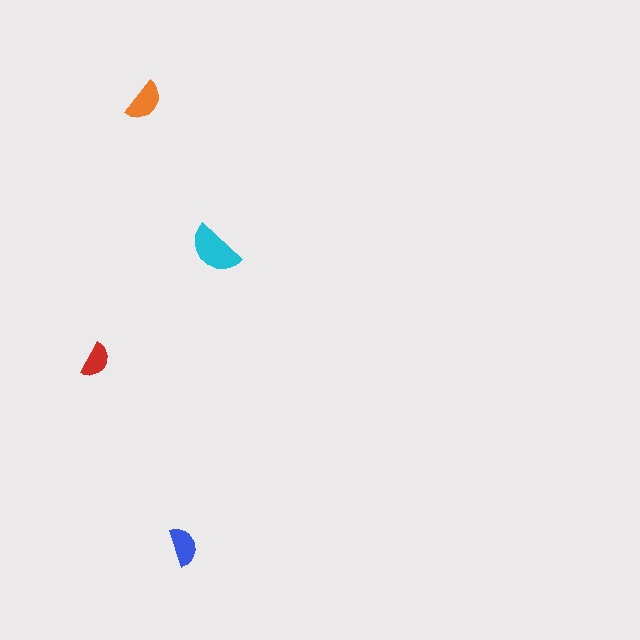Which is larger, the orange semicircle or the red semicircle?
The orange one.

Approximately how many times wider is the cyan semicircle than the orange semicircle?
About 1.5 times wider.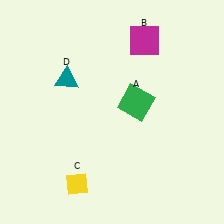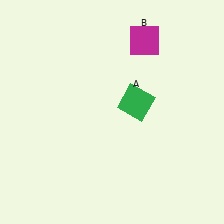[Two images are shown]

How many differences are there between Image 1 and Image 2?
There are 2 differences between the two images.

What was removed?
The teal triangle (D), the yellow diamond (C) were removed in Image 2.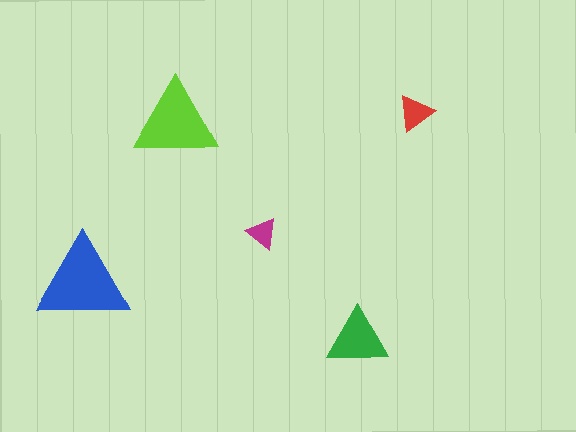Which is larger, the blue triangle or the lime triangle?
The blue one.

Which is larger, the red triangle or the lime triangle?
The lime one.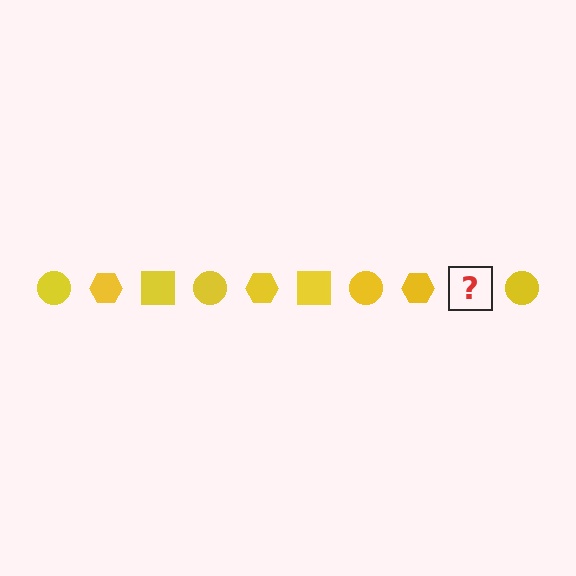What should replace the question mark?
The question mark should be replaced with a yellow square.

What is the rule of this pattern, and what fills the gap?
The rule is that the pattern cycles through circle, hexagon, square shapes in yellow. The gap should be filled with a yellow square.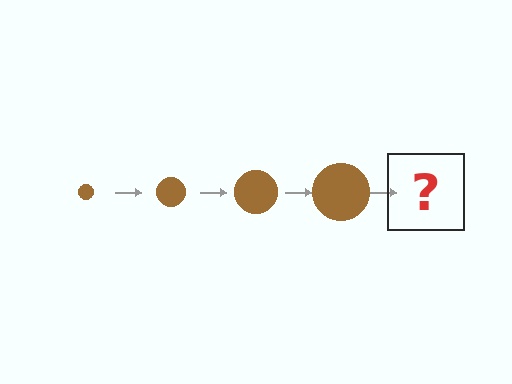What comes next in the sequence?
The next element should be a brown circle, larger than the previous one.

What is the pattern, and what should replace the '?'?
The pattern is that the circle gets progressively larger each step. The '?' should be a brown circle, larger than the previous one.